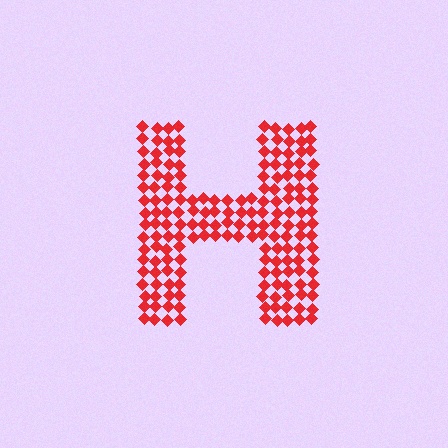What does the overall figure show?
The overall figure shows the letter H.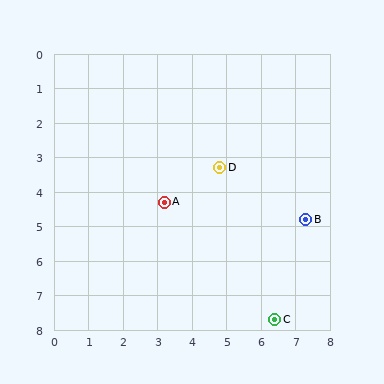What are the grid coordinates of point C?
Point C is at approximately (6.4, 7.7).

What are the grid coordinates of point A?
Point A is at approximately (3.2, 4.3).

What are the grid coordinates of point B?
Point B is at approximately (7.3, 4.8).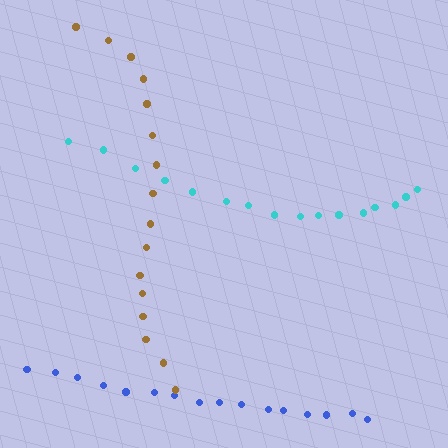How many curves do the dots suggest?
There are 3 distinct paths.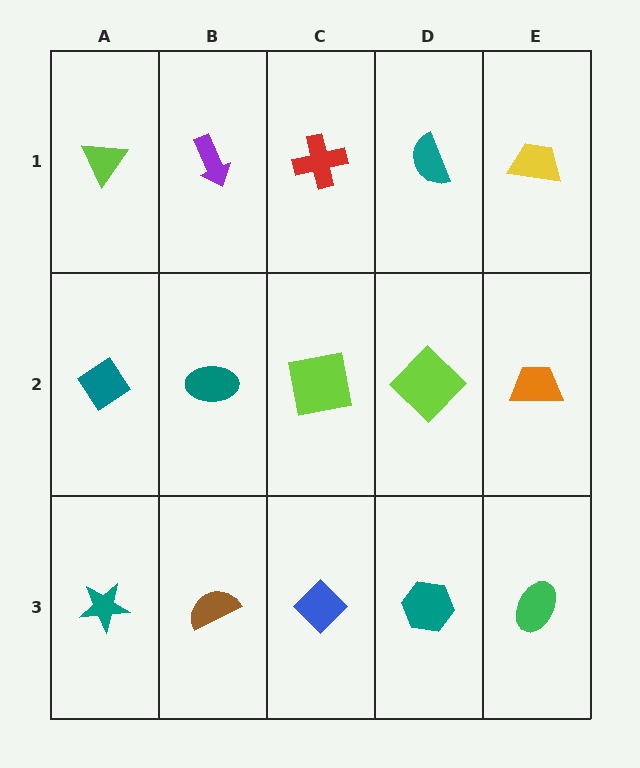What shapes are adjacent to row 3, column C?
A lime square (row 2, column C), a brown semicircle (row 3, column B), a teal hexagon (row 3, column D).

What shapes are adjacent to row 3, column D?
A lime diamond (row 2, column D), a blue diamond (row 3, column C), a green ellipse (row 3, column E).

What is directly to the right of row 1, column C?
A teal semicircle.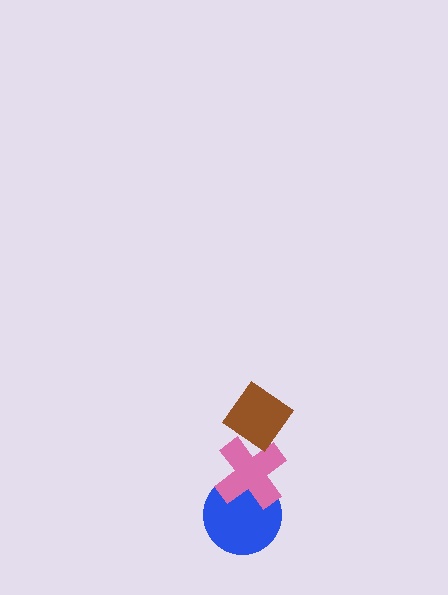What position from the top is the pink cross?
The pink cross is 2nd from the top.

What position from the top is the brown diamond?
The brown diamond is 1st from the top.